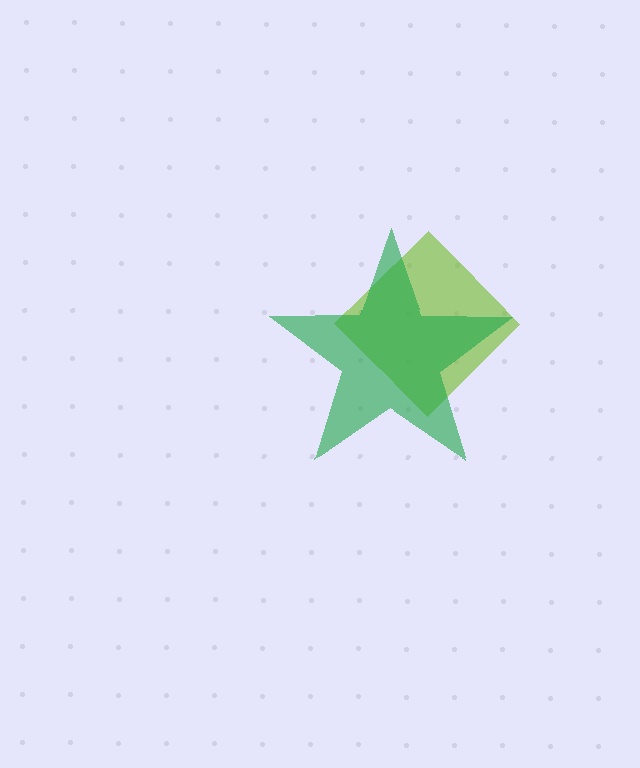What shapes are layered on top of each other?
The layered shapes are: a lime diamond, a green star.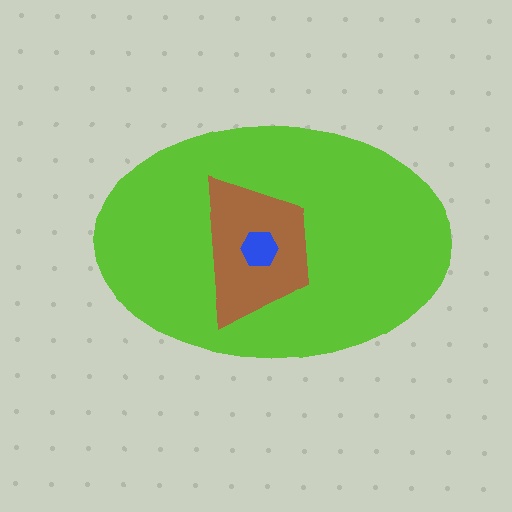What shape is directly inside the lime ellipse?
The brown trapezoid.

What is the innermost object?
The blue hexagon.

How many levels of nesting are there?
3.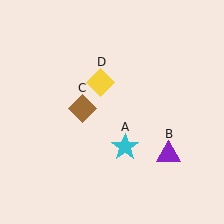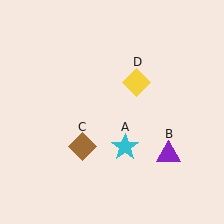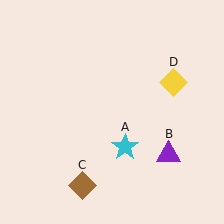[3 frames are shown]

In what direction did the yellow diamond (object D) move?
The yellow diamond (object D) moved right.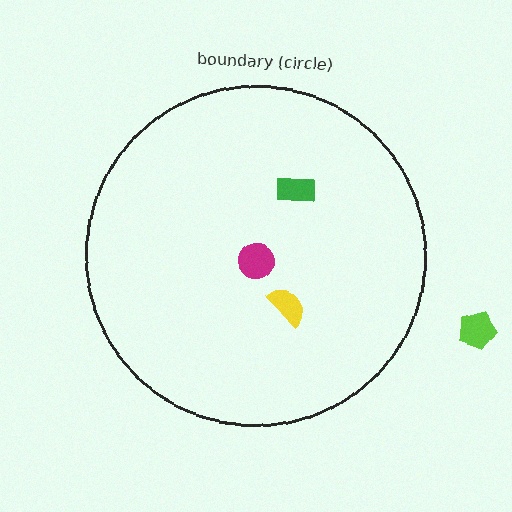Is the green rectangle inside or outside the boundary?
Inside.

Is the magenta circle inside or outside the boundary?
Inside.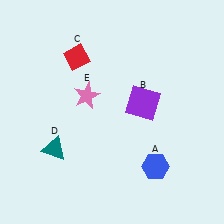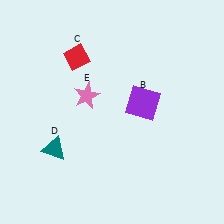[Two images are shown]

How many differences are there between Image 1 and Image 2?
There is 1 difference between the two images.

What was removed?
The blue hexagon (A) was removed in Image 2.